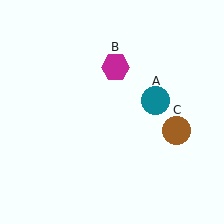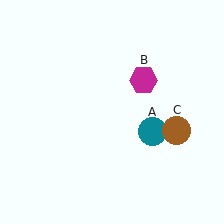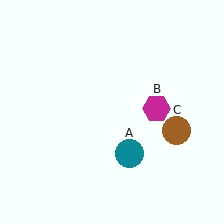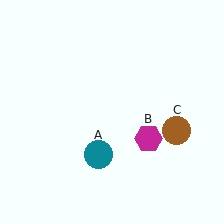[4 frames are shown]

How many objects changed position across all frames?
2 objects changed position: teal circle (object A), magenta hexagon (object B).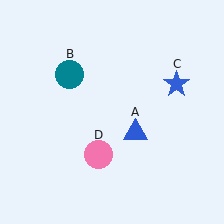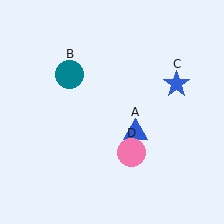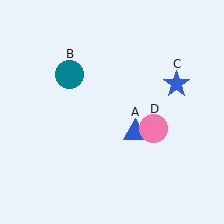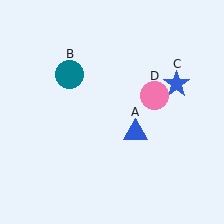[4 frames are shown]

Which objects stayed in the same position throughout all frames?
Blue triangle (object A) and teal circle (object B) and blue star (object C) remained stationary.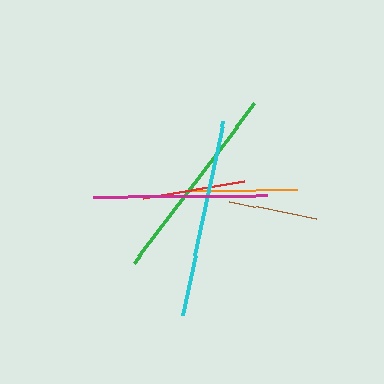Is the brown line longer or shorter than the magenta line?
The magenta line is longer than the brown line.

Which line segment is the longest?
The green line is the longest at approximately 201 pixels.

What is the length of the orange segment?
The orange segment is approximately 109 pixels long.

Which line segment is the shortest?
The brown line is the shortest at approximately 89 pixels.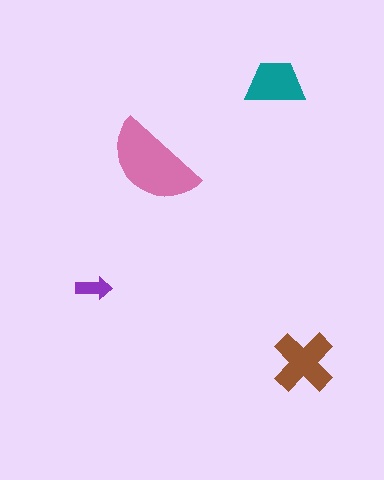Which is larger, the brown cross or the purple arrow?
The brown cross.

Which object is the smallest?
The purple arrow.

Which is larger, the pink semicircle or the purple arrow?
The pink semicircle.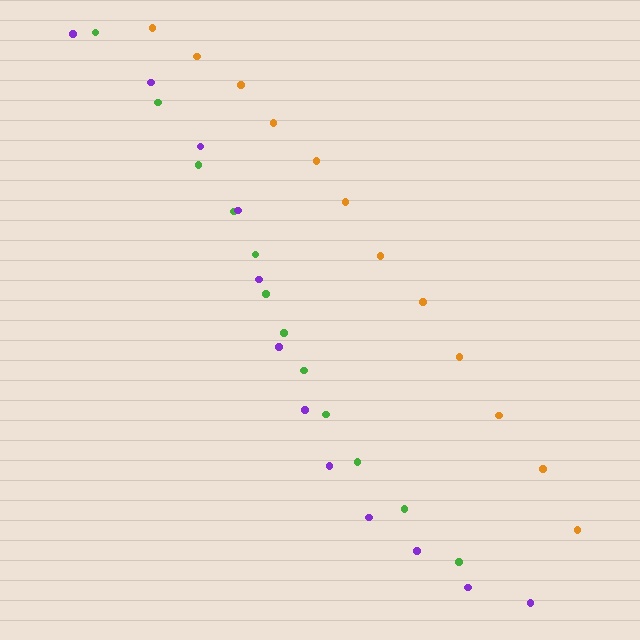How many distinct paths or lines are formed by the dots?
There are 3 distinct paths.